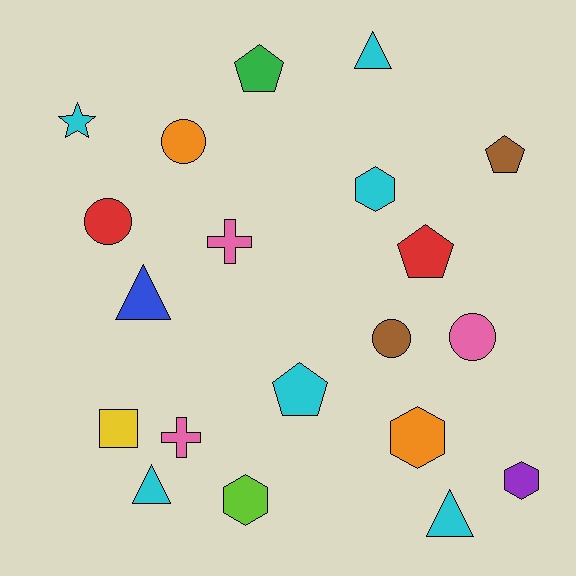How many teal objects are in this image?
There are no teal objects.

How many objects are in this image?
There are 20 objects.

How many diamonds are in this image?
There are no diamonds.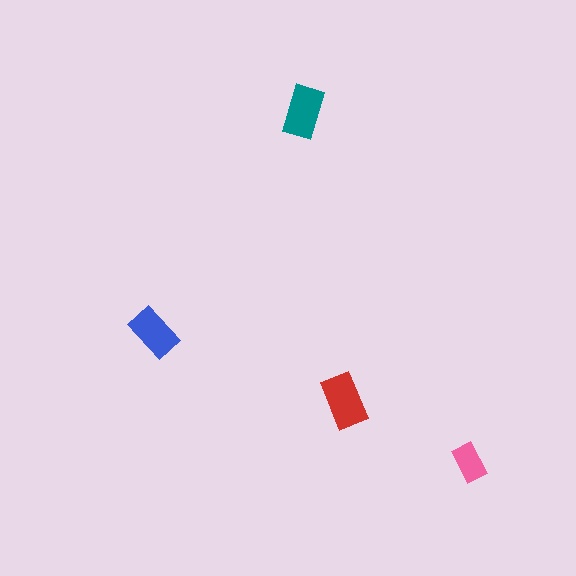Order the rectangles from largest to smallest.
the red one, the teal one, the blue one, the pink one.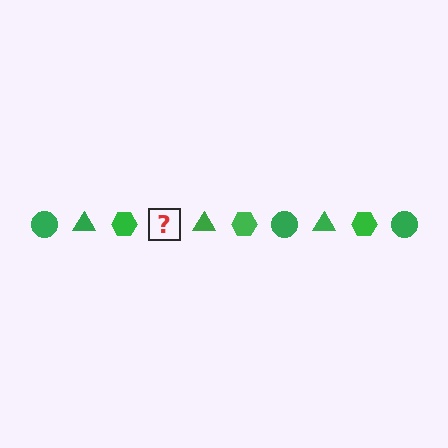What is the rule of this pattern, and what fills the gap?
The rule is that the pattern cycles through circle, triangle, hexagon shapes in green. The gap should be filled with a green circle.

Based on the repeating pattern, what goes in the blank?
The blank should be a green circle.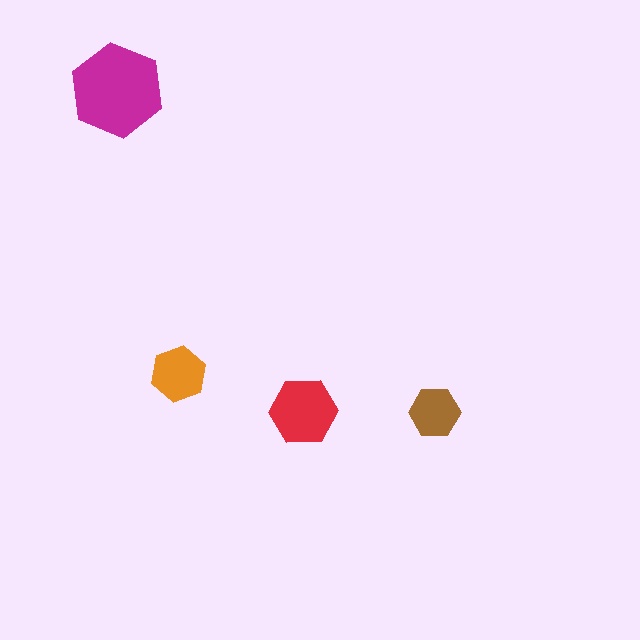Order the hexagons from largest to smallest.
the magenta one, the red one, the orange one, the brown one.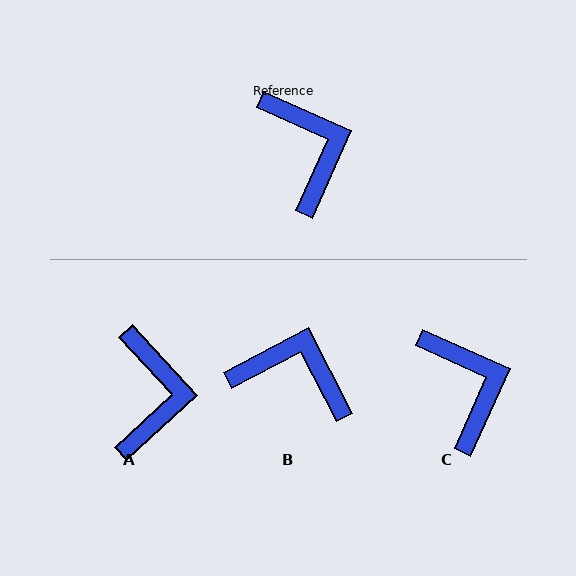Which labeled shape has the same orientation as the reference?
C.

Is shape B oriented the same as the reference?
No, it is off by about 52 degrees.